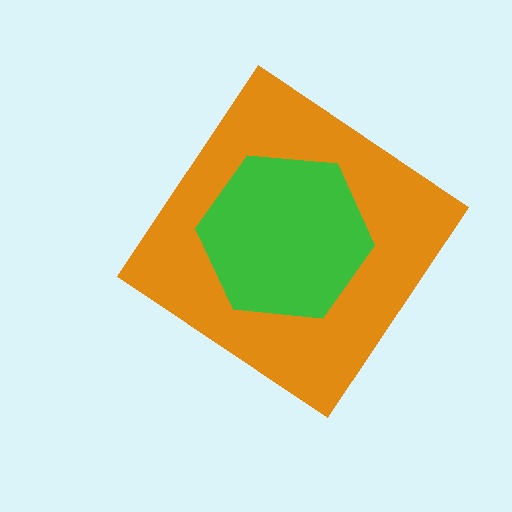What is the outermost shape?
The orange diamond.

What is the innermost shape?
The green hexagon.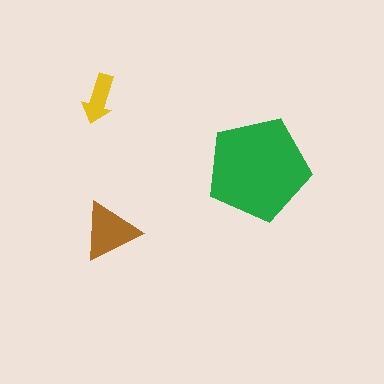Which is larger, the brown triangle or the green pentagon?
The green pentagon.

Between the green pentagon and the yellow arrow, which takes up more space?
The green pentagon.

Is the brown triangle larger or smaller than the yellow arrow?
Larger.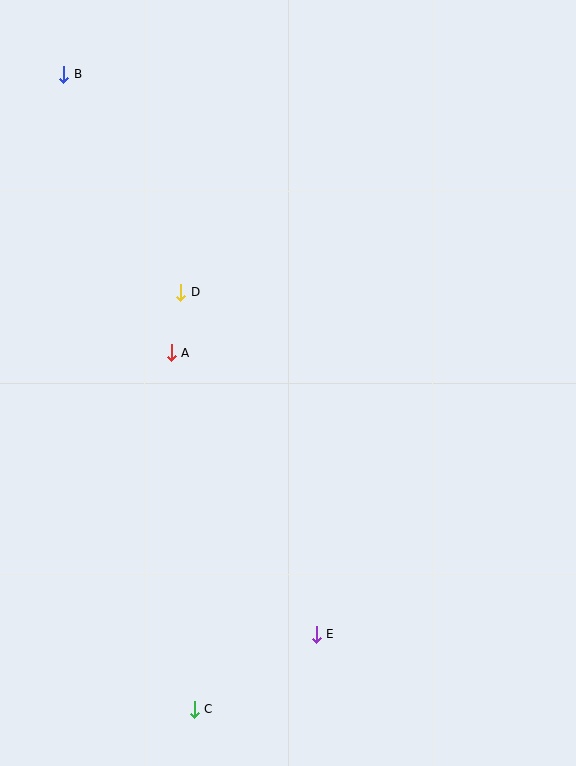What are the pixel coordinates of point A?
Point A is at (171, 353).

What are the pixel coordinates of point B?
Point B is at (64, 74).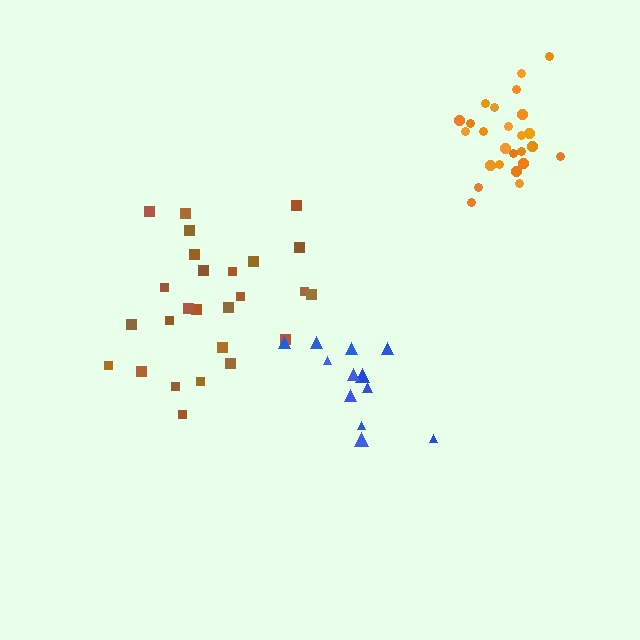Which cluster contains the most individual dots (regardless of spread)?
Brown (26).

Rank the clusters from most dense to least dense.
orange, blue, brown.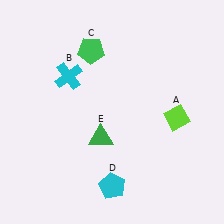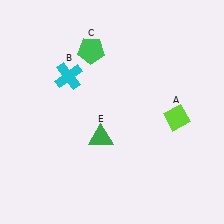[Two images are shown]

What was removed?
The cyan pentagon (D) was removed in Image 2.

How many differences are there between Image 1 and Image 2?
There is 1 difference between the two images.